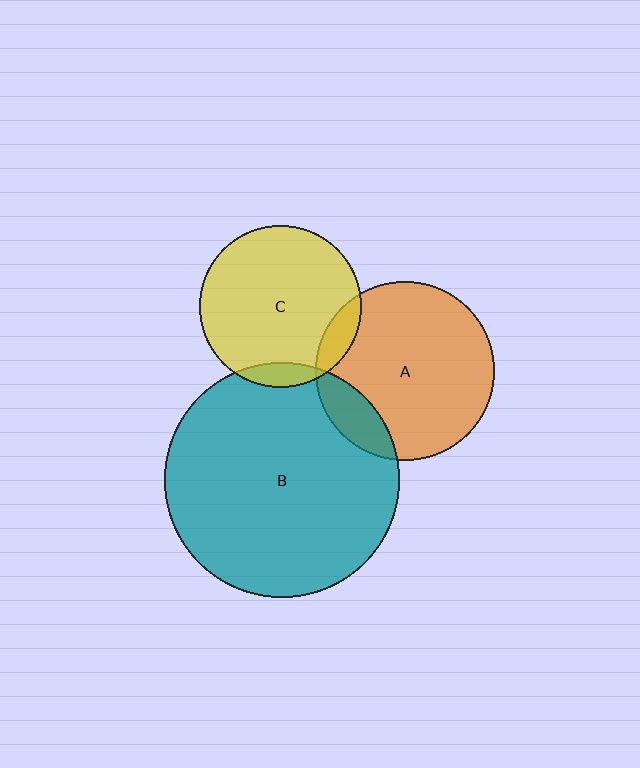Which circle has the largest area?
Circle B (teal).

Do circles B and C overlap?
Yes.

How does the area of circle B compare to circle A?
Approximately 1.7 times.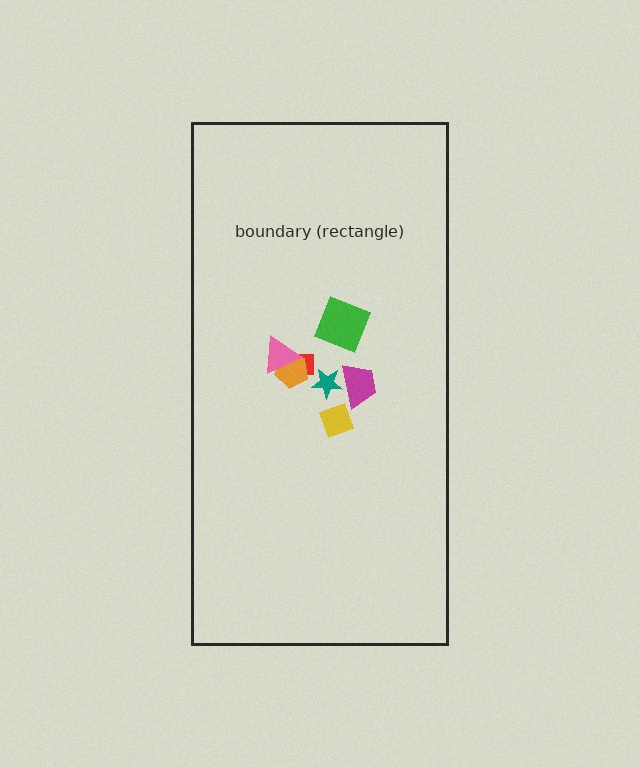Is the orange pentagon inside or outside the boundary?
Inside.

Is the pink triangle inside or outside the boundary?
Inside.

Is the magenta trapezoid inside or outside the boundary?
Inside.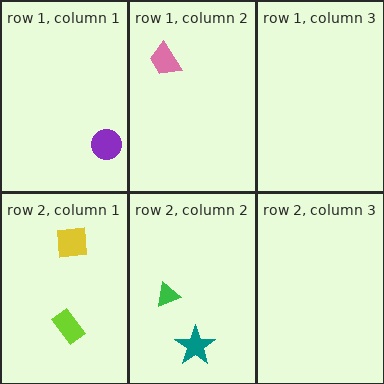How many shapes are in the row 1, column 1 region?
1.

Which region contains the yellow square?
The row 2, column 1 region.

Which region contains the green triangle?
The row 2, column 2 region.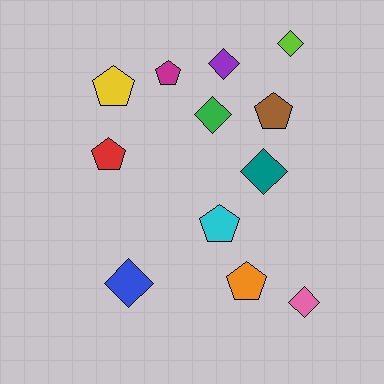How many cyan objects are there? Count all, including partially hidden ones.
There is 1 cyan object.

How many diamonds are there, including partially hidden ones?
There are 6 diamonds.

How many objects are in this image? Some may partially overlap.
There are 12 objects.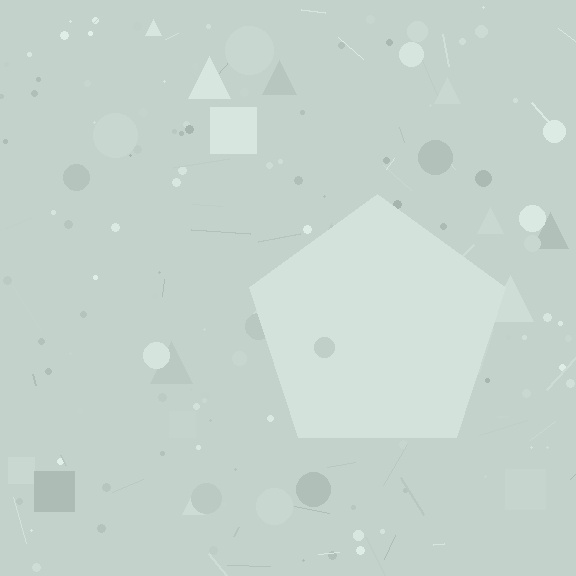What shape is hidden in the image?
A pentagon is hidden in the image.